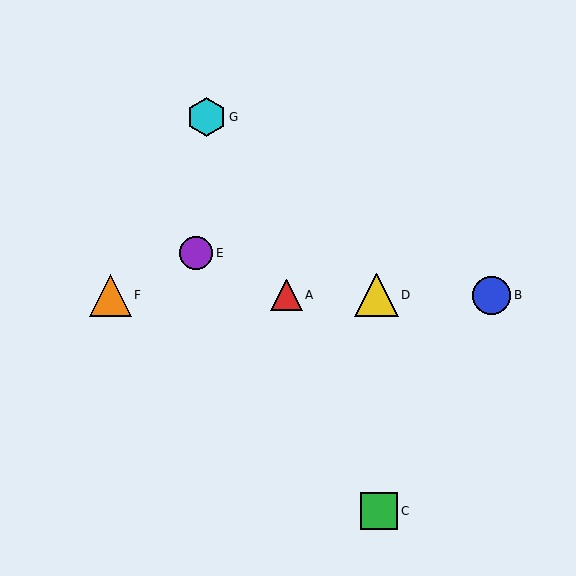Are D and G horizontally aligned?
No, D is at y≈295 and G is at y≈117.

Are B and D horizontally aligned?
Yes, both are at y≈295.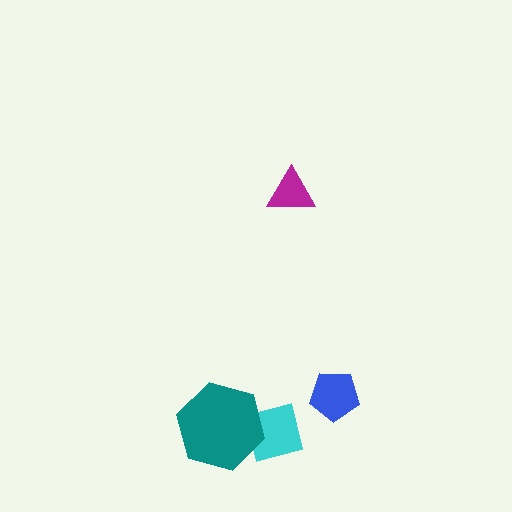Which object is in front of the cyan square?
The teal hexagon is in front of the cyan square.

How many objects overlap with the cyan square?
1 object overlaps with the cyan square.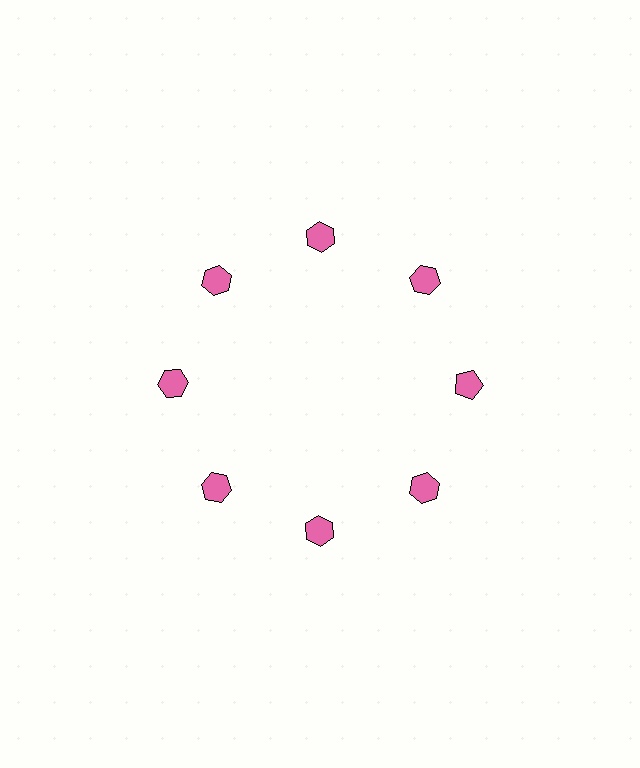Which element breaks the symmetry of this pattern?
The pink pentagon at roughly the 3 o'clock position breaks the symmetry. All other shapes are pink hexagons.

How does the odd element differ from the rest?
It has a different shape: pentagon instead of hexagon.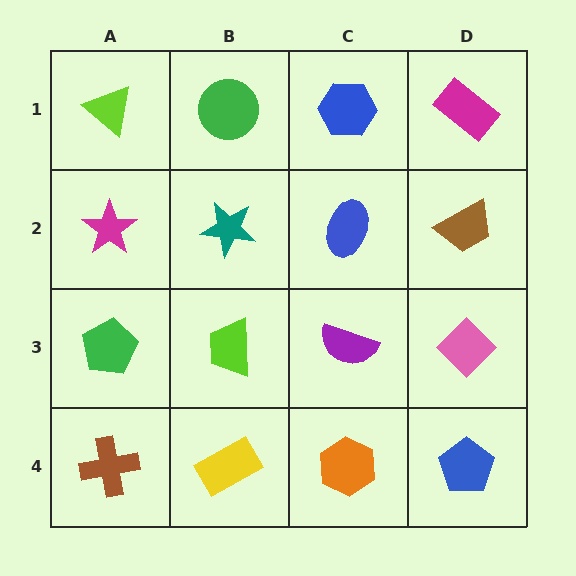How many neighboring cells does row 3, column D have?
3.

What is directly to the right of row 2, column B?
A blue ellipse.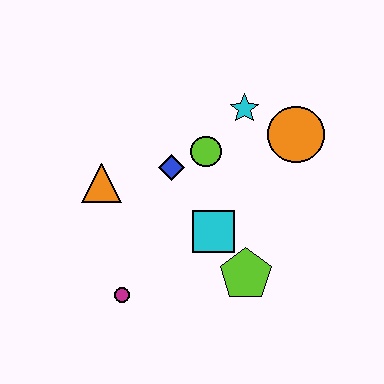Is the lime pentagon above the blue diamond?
No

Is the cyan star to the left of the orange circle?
Yes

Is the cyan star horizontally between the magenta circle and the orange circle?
Yes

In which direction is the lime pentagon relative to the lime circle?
The lime pentagon is below the lime circle.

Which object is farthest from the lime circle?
The magenta circle is farthest from the lime circle.